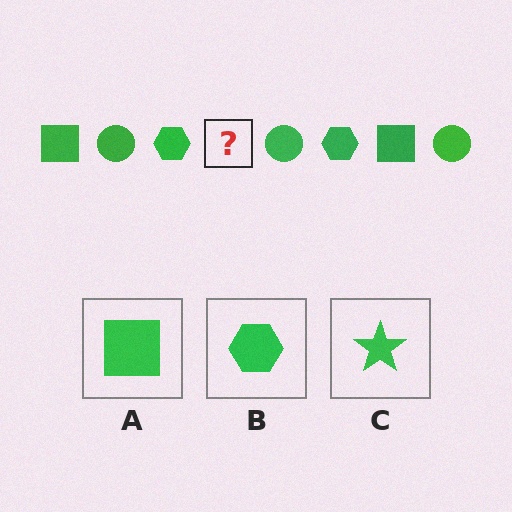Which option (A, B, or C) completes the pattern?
A.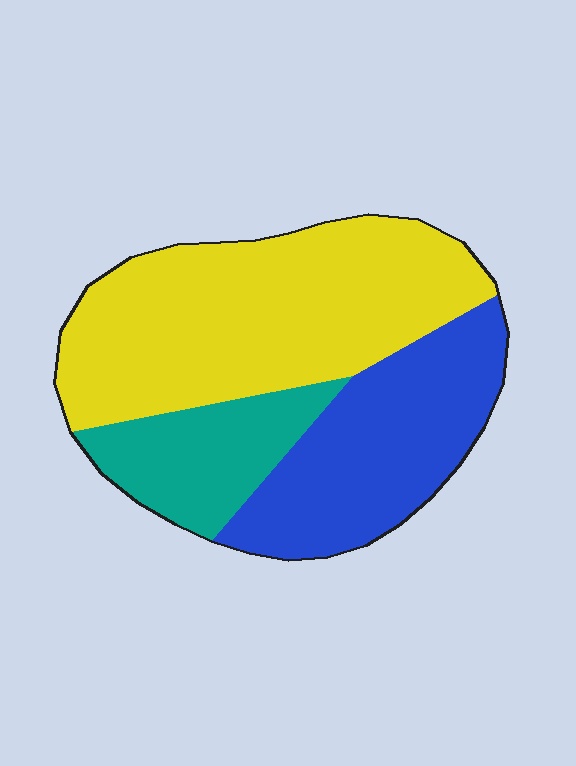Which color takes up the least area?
Teal, at roughly 20%.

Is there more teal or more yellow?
Yellow.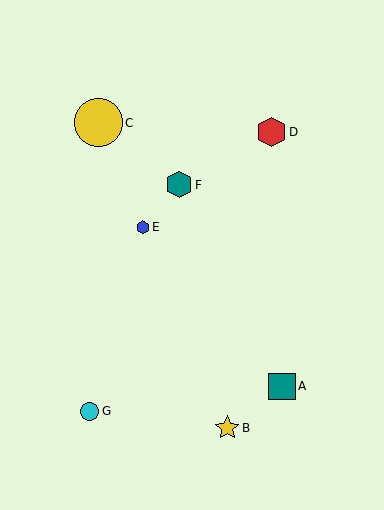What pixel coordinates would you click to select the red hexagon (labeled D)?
Click at (272, 132) to select the red hexagon D.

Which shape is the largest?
The yellow circle (labeled C) is the largest.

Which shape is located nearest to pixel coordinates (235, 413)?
The yellow star (labeled B) at (227, 428) is nearest to that location.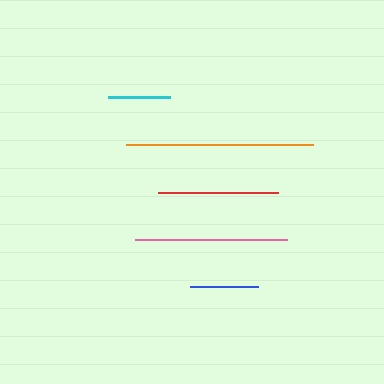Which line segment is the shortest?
The cyan line is the shortest at approximately 61 pixels.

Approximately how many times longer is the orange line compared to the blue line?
The orange line is approximately 2.8 times the length of the blue line.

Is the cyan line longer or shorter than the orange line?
The orange line is longer than the cyan line.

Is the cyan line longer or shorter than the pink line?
The pink line is longer than the cyan line.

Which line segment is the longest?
The orange line is the longest at approximately 187 pixels.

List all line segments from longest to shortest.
From longest to shortest: orange, pink, red, blue, cyan.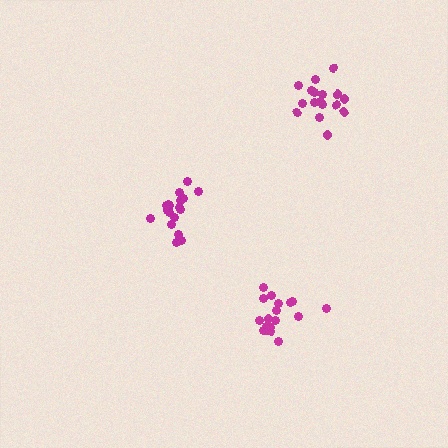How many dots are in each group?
Group 1: 18 dots, Group 2: 18 dots, Group 3: 17 dots (53 total).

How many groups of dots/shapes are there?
There are 3 groups.